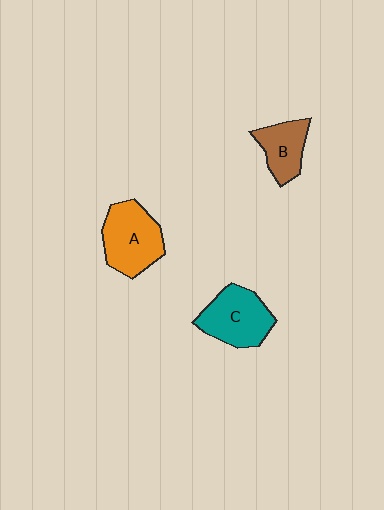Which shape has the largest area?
Shape A (orange).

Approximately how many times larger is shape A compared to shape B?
Approximately 1.5 times.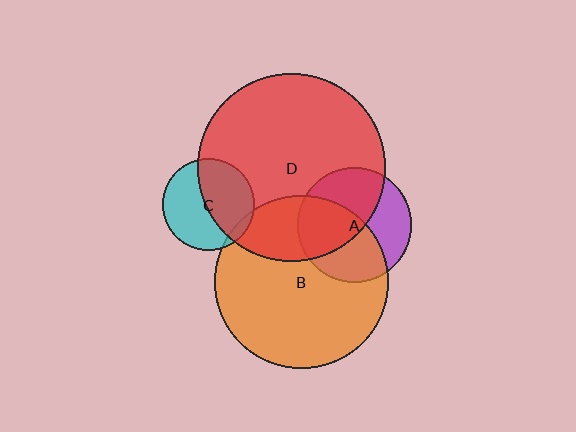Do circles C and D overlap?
Yes.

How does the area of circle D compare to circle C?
Approximately 4.2 times.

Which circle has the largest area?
Circle D (red).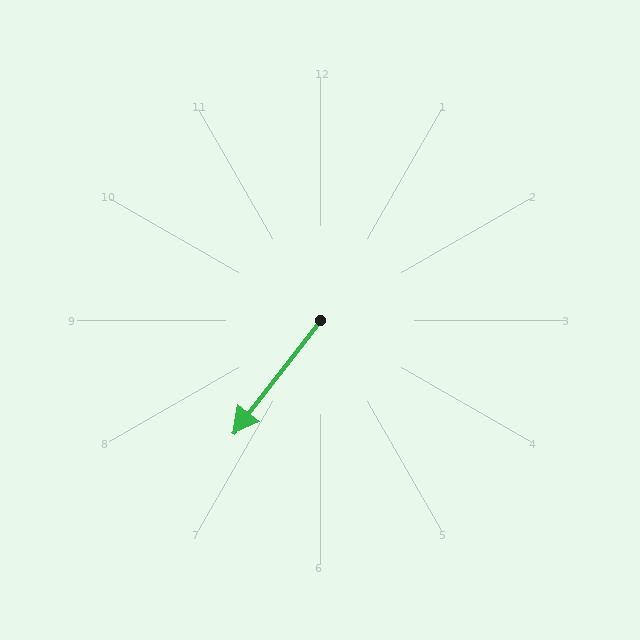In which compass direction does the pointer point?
Southwest.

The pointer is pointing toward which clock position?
Roughly 7 o'clock.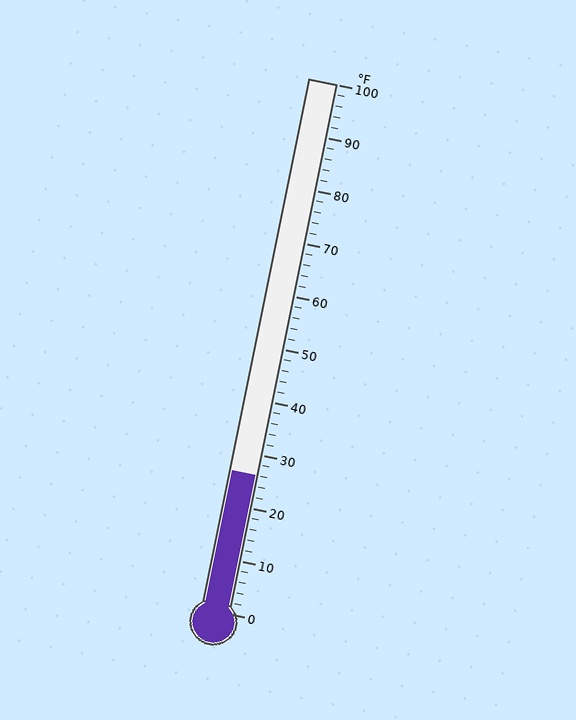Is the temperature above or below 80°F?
The temperature is below 80°F.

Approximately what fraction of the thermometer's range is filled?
The thermometer is filled to approximately 25% of its range.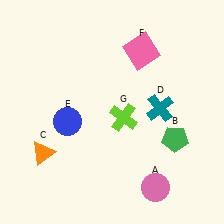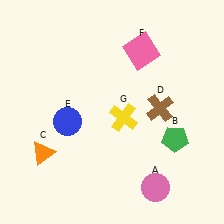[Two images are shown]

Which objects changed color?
D changed from teal to brown. G changed from lime to yellow.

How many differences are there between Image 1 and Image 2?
There are 2 differences between the two images.